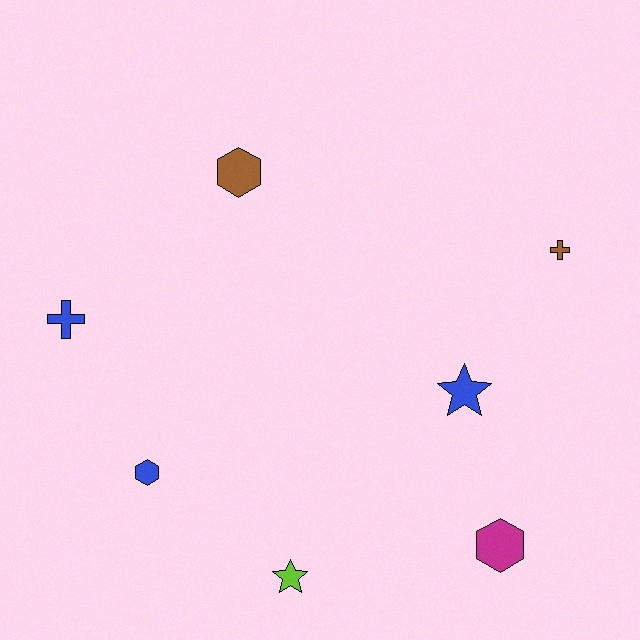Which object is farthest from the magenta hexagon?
The blue cross is farthest from the magenta hexagon.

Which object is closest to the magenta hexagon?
The blue star is closest to the magenta hexagon.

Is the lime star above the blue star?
No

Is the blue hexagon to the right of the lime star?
No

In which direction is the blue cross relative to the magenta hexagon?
The blue cross is to the left of the magenta hexagon.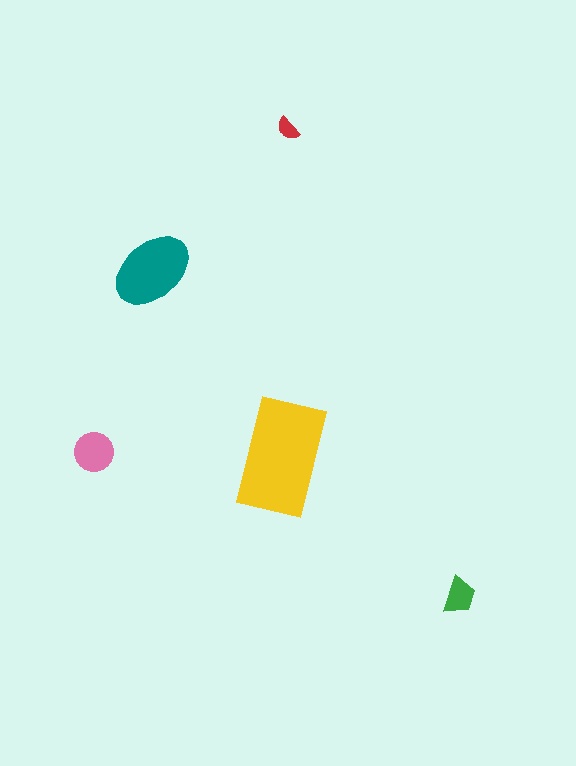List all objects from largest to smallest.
The yellow rectangle, the teal ellipse, the pink circle, the green trapezoid, the red semicircle.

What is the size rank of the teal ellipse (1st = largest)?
2nd.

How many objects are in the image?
There are 5 objects in the image.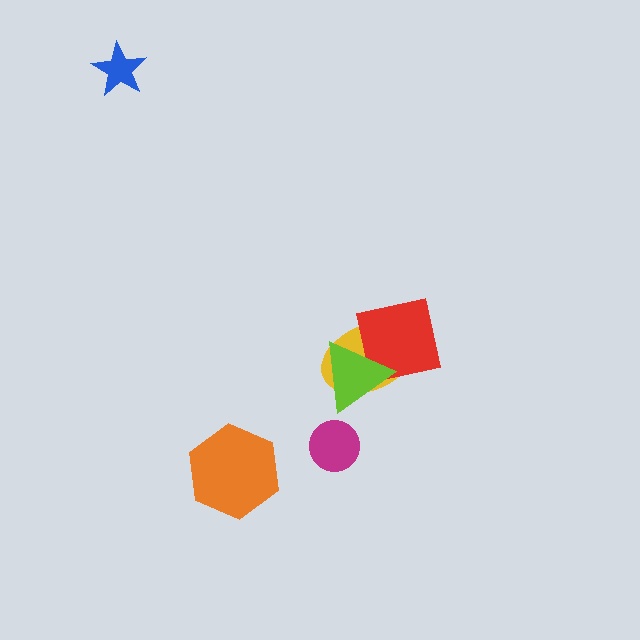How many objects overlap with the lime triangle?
2 objects overlap with the lime triangle.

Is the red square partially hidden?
Yes, it is partially covered by another shape.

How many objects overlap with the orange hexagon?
0 objects overlap with the orange hexagon.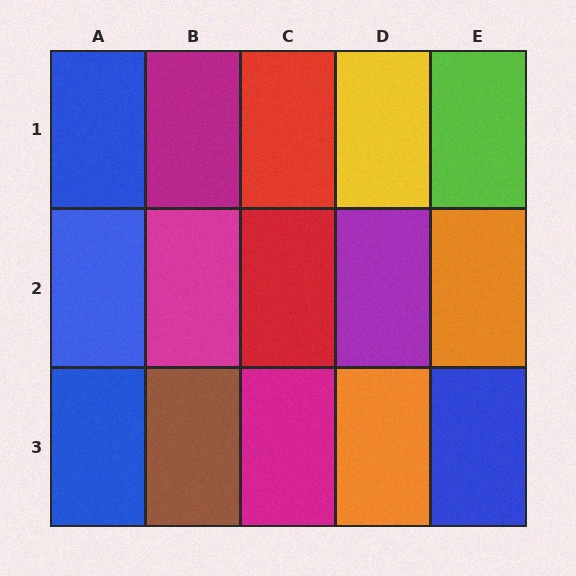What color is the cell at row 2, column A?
Blue.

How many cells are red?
2 cells are red.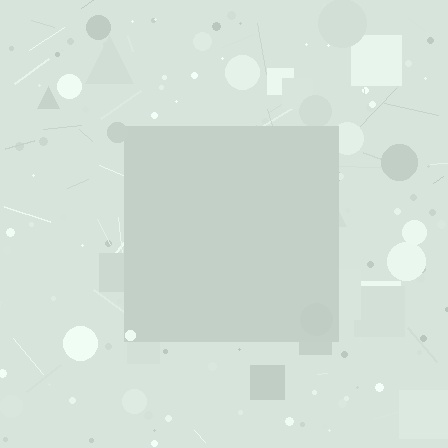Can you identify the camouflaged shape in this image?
The camouflaged shape is a square.